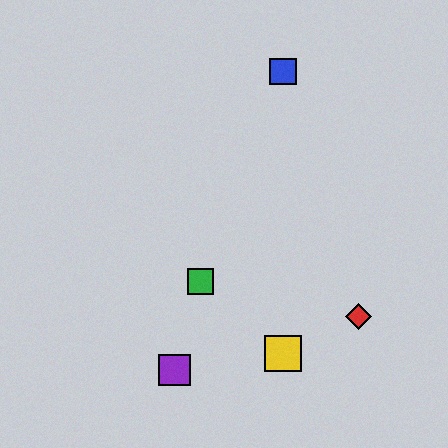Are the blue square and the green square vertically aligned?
No, the blue square is at x≈283 and the green square is at x≈200.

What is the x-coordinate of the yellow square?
The yellow square is at x≈283.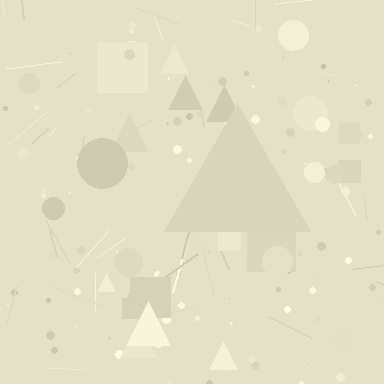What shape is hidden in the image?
A triangle is hidden in the image.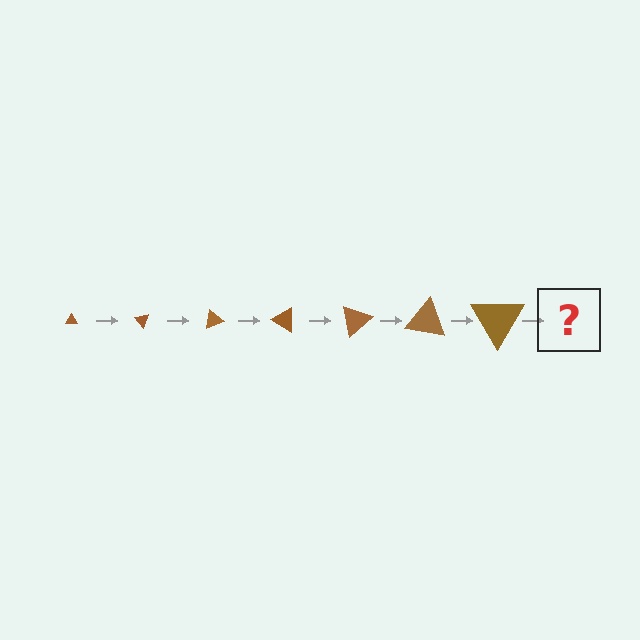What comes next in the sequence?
The next element should be a triangle, larger than the previous one and rotated 350 degrees from the start.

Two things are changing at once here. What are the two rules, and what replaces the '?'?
The two rules are that the triangle grows larger each step and it rotates 50 degrees each step. The '?' should be a triangle, larger than the previous one and rotated 350 degrees from the start.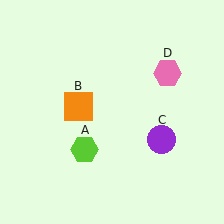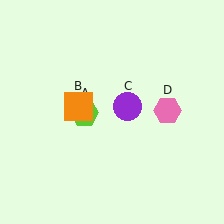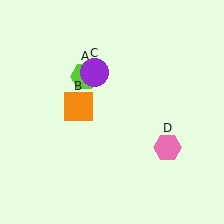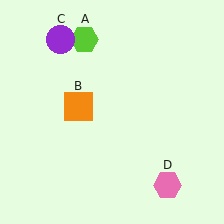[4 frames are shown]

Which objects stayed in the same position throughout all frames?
Orange square (object B) remained stationary.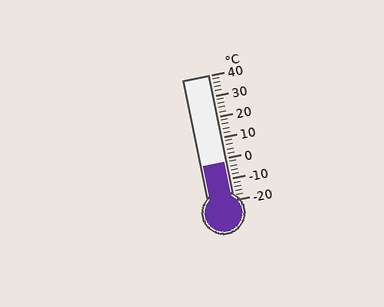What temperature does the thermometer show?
The thermometer shows approximately -2°C.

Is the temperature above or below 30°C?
The temperature is below 30°C.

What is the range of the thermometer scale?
The thermometer scale ranges from -20°C to 40°C.